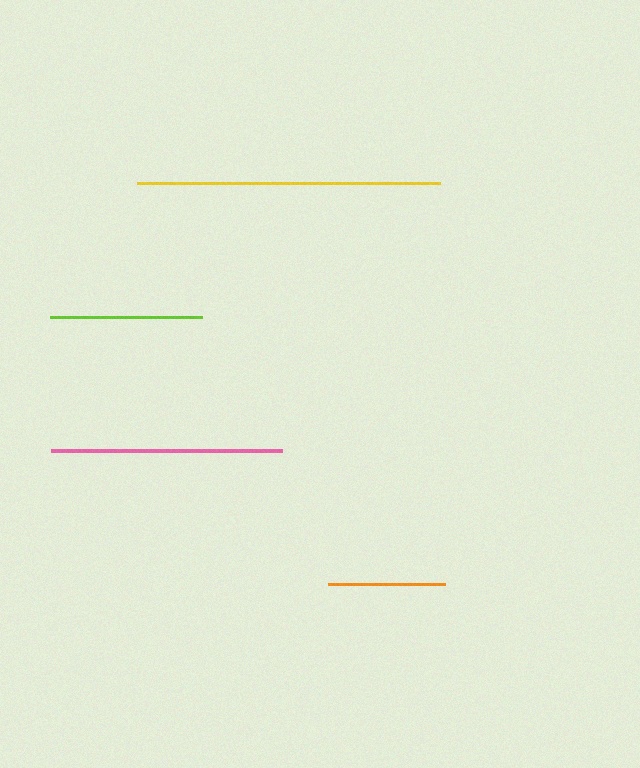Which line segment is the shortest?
The orange line is the shortest at approximately 117 pixels.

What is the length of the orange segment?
The orange segment is approximately 117 pixels long.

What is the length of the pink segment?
The pink segment is approximately 231 pixels long.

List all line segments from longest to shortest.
From longest to shortest: yellow, pink, lime, orange.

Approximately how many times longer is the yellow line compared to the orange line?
The yellow line is approximately 2.6 times the length of the orange line.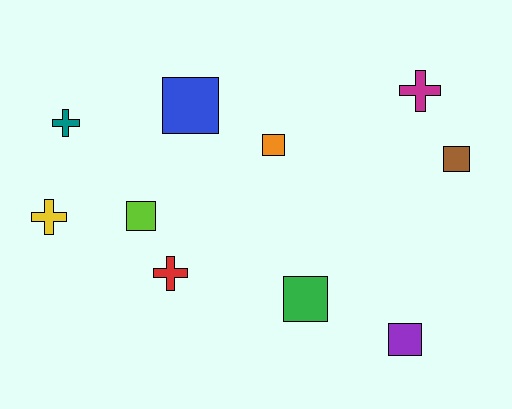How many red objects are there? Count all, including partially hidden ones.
There is 1 red object.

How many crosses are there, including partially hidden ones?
There are 4 crosses.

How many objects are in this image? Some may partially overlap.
There are 10 objects.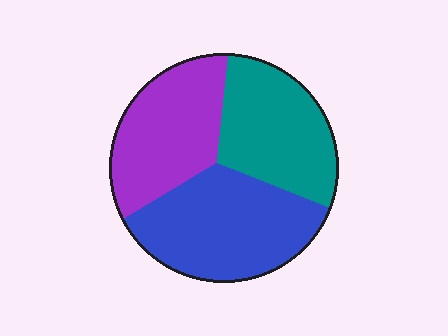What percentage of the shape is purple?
Purple takes up about one third (1/3) of the shape.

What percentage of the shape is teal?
Teal covers 31% of the shape.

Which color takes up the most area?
Blue, at roughly 40%.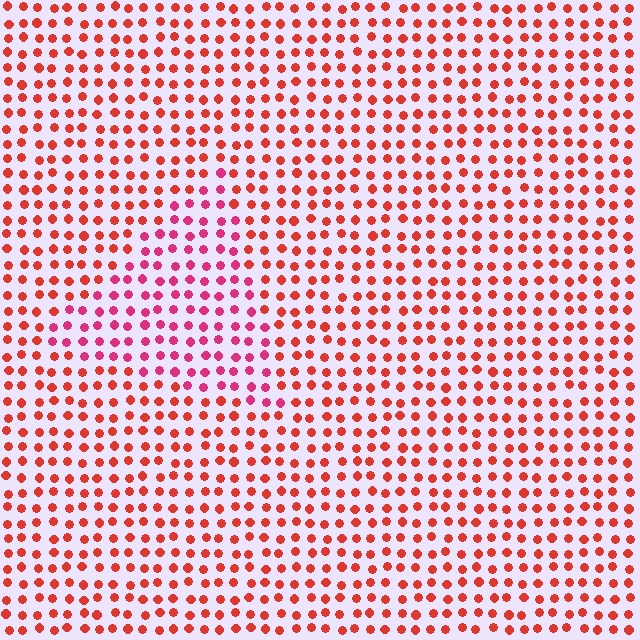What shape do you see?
I see a triangle.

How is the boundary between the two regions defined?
The boundary is defined purely by a slight shift in hue (about 31 degrees). Spacing, size, and orientation are identical on both sides.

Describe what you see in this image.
The image is filled with small red elements in a uniform arrangement. A triangle-shaped region is visible where the elements are tinted to a slightly different hue, forming a subtle color boundary.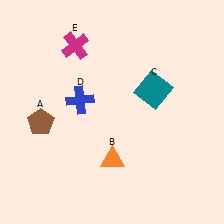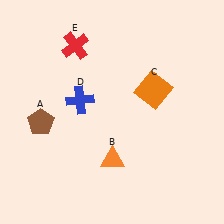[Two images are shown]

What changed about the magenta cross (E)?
In Image 1, E is magenta. In Image 2, it changed to red.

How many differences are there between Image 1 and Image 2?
There are 2 differences between the two images.